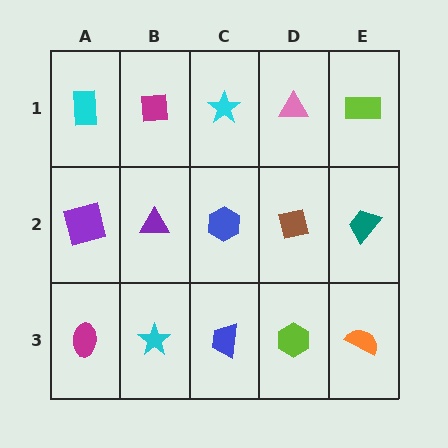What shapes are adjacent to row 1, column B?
A purple triangle (row 2, column B), a cyan rectangle (row 1, column A), a cyan star (row 1, column C).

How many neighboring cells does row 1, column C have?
3.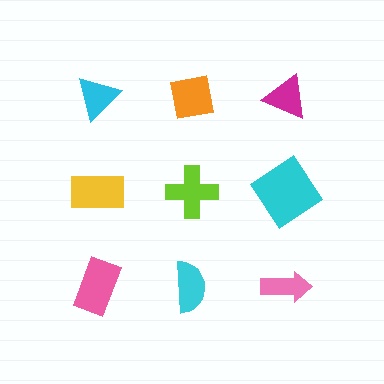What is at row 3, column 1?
A pink rectangle.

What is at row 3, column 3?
A pink arrow.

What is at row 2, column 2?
A lime cross.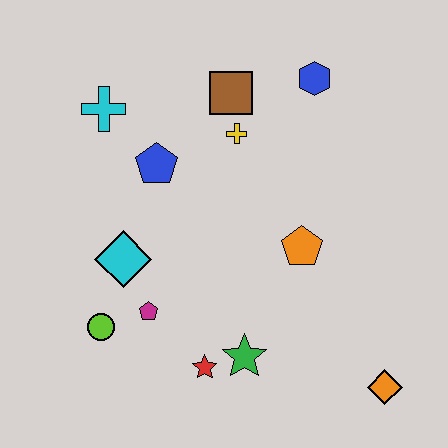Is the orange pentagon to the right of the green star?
Yes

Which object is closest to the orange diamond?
The green star is closest to the orange diamond.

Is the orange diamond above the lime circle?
No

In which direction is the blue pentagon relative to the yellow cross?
The blue pentagon is to the left of the yellow cross.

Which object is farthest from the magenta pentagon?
The blue hexagon is farthest from the magenta pentagon.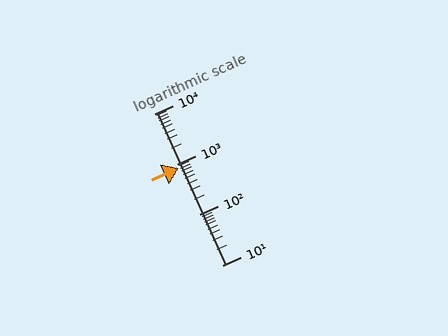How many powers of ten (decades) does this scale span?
The scale spans 3 decades, from 10 to 10000.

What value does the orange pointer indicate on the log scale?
The pointer indicates approximately 850.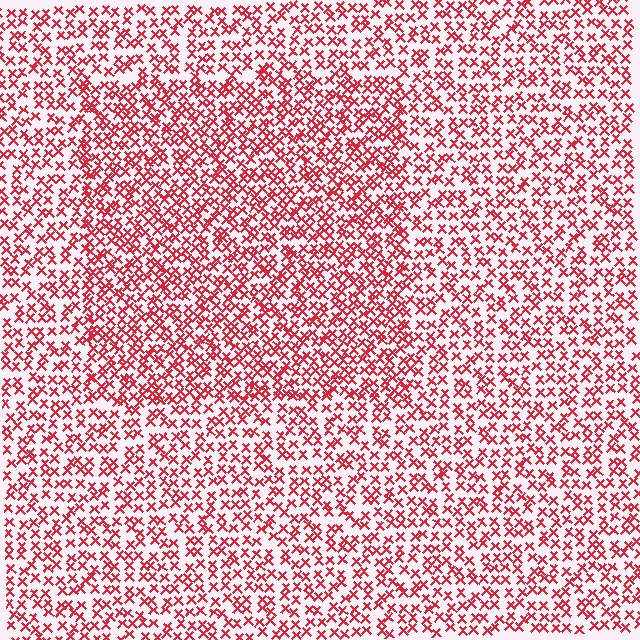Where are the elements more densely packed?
The elements are more densely packed inside the rectangle boundary.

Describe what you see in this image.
The image contains small red elements arranged at two different densities. A rectangle-shaped region is visible where the elements are more densely packed than the surrounding area.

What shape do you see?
I see a rectangle.